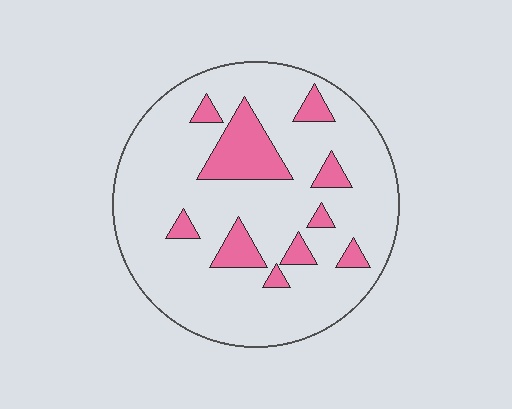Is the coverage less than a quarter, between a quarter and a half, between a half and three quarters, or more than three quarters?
Less than a quarter.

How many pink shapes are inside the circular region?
10.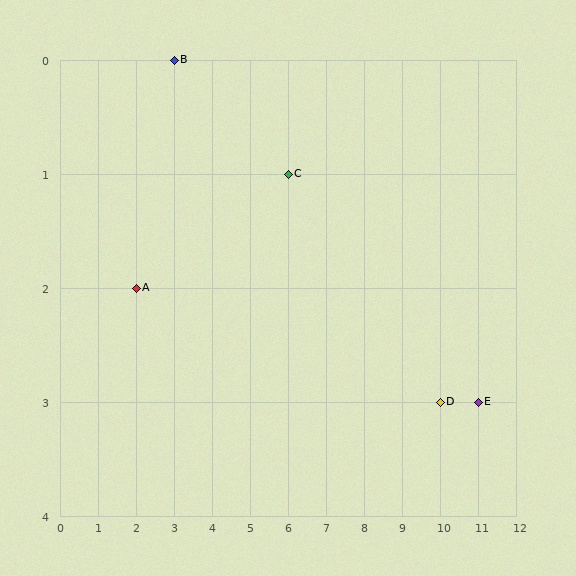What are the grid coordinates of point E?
Point E is at grid coordinates (11, 3).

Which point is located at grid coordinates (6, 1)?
Point C is at (6, 1).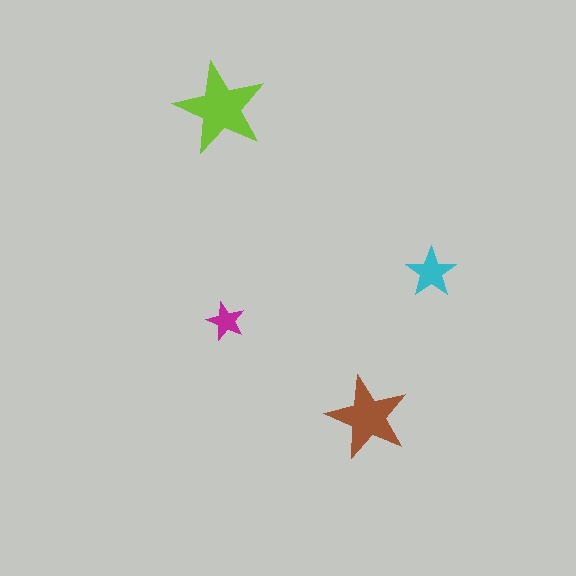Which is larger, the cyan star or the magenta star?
The cyan one.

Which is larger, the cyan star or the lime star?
The lime one.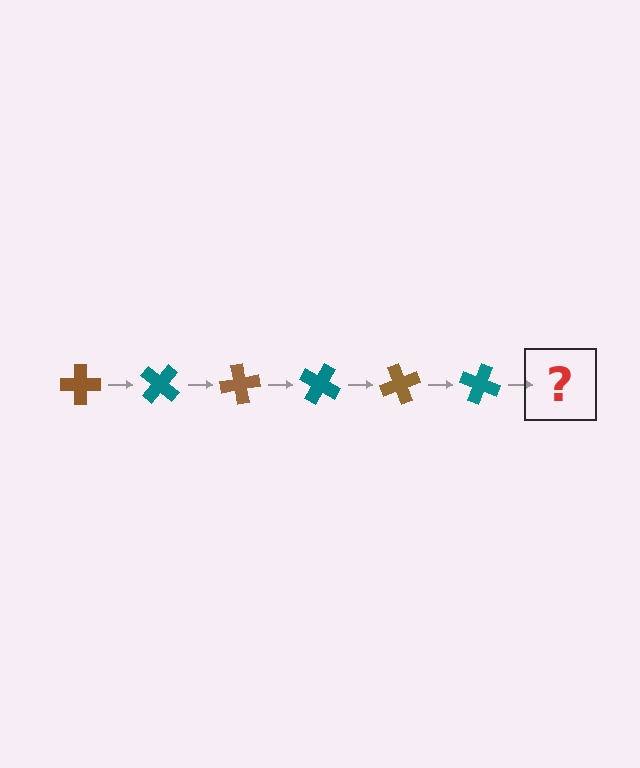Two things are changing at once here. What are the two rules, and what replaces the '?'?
The two rules are that it rotates 40 degrees each step and the color cycles through brown and teal. The '?' should be a brown cross, rotated 240 degrees from the start.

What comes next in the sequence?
The next element should be a brown cross, rotated 240 degrees from the start.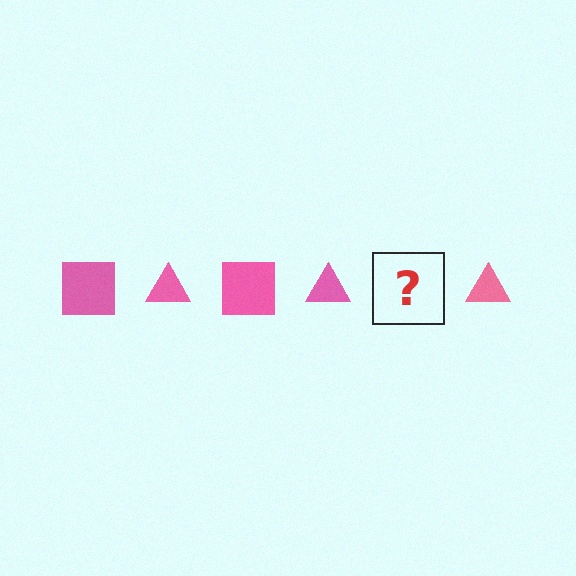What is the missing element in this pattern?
The missing element is a pink square.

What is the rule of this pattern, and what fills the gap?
The rule is that the pattern cycles through square, triangle shapes in pink. The gap should be filled with a pink square.